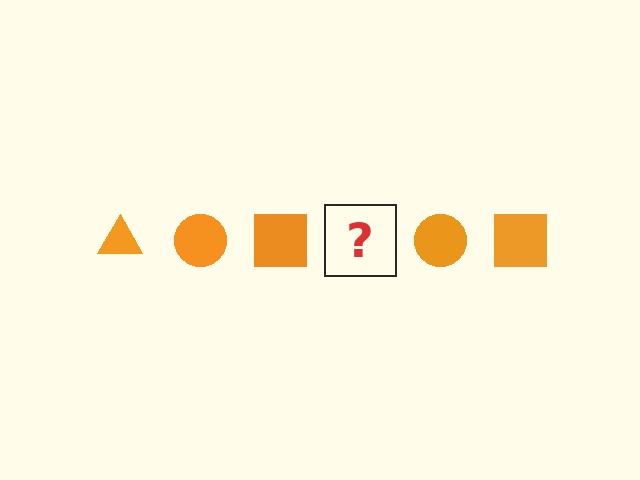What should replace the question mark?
The question mark should be replaced with an orange triangle.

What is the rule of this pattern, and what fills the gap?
The rule is that the pattern cycles through triangle, circle, square shapes in orange. The gap should be filled with an orange triangle.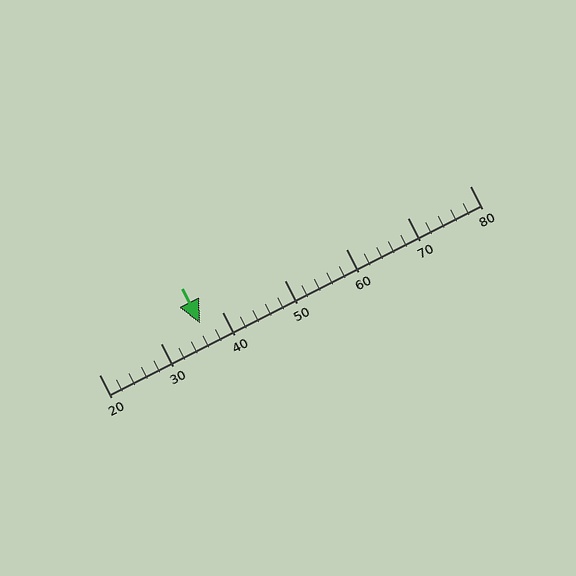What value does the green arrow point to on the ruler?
The green arrow points to approximately 36.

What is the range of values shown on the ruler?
The ruler shows values from 20 to 80.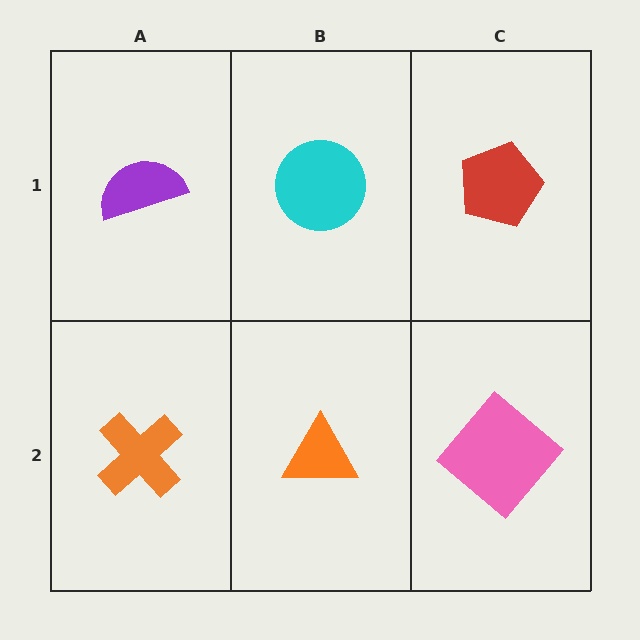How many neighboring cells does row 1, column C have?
2.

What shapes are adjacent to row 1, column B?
An orange triangle (row 2, column B), a purple semicircle (row 1, column A), a red pentagon (row 1, column C).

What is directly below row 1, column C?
A pink diamond.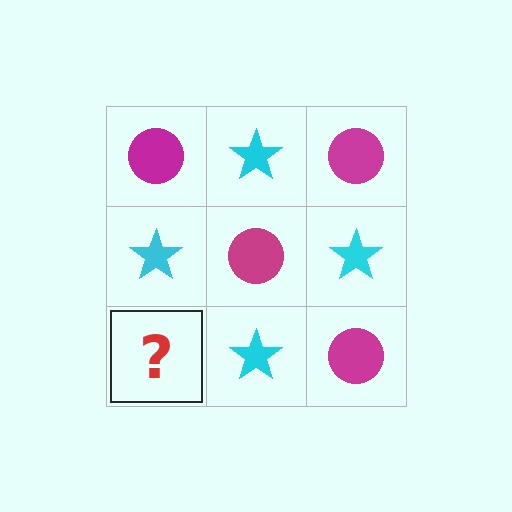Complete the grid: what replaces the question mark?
The question mark should be replaced with a magenta circle.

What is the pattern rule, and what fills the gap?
The rule is that it alternates magenta circle and cyan star in a checkerboard pattern. The gap should be filled with a magenta circle.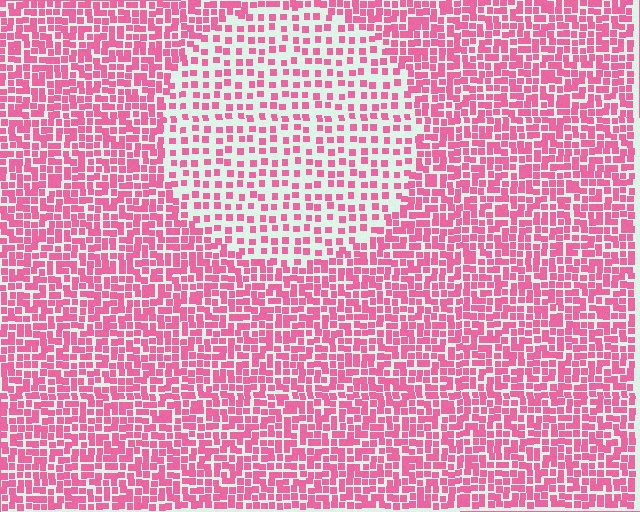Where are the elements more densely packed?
The elements are more densely packed outside the circle boundary.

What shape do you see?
I see a circle.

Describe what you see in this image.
The image contains small pink elements arranged at two different densities. A circle-shaped region is visible where the elements are less densely packed than the surrounding area.